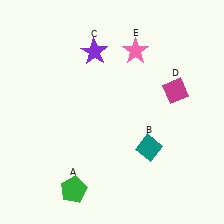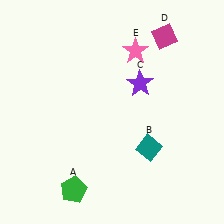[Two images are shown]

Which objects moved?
The objects that moved are: the purple star (C), the magenta diamond (D).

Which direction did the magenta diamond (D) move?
The magenta diamond (D) moved up.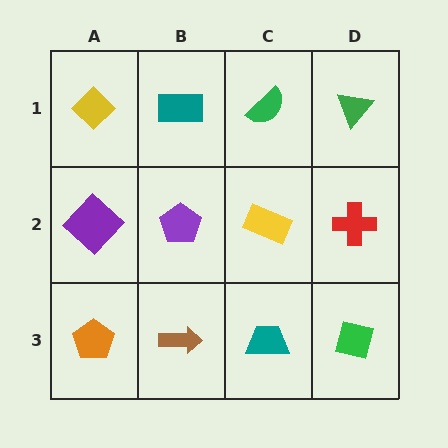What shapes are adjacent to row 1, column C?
A yellow rectangle (row 2, column C), a teal rectangle (row 1, column B), a green triangle (row 1, column D).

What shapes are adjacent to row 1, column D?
A red cross (row 2, column D), a green semicircle (row 1, column C).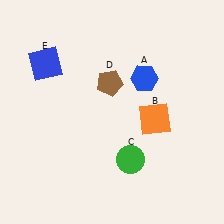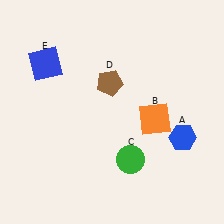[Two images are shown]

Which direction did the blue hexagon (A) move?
The blue hexagon (A) moved down.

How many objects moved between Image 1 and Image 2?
1 object moved between the two images.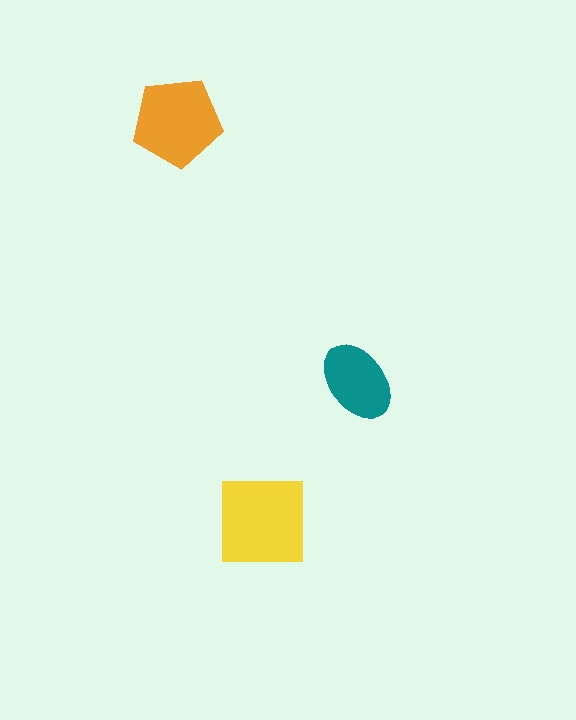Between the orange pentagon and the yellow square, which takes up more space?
The yellow square.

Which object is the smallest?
The teal ellipse.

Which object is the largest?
The yellow square.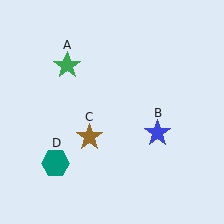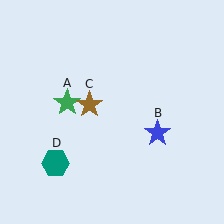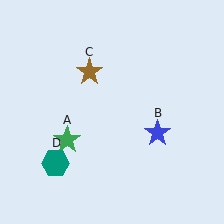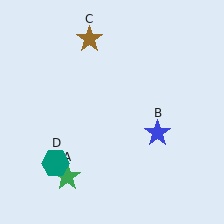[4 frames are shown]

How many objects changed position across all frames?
2 objects changed position: green star (object A), brown star (object C).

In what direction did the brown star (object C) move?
The brown star (object C) moved up.